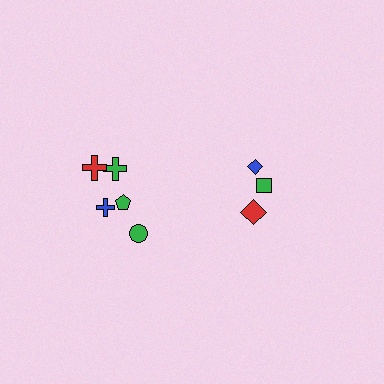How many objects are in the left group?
There are 5 objects.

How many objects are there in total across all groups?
There are 8 objects.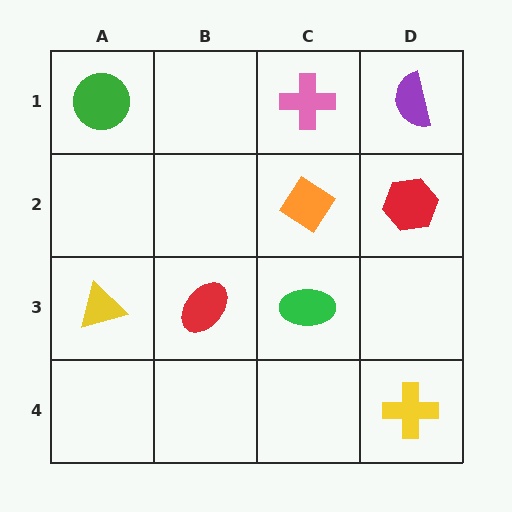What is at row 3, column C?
A green ellipse.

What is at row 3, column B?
A red ellipse.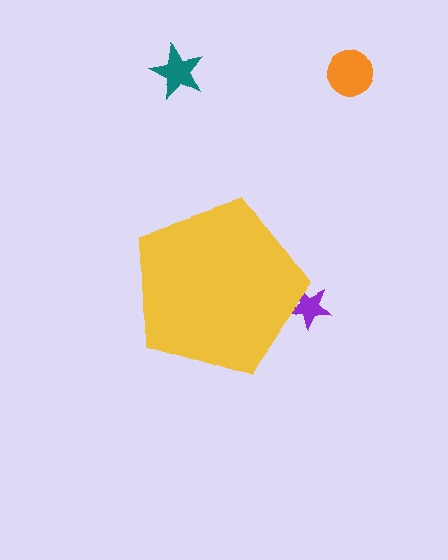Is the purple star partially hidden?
Yes, the purple star is partially hidden behind the yellow pentagon.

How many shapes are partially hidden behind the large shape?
1 shape is partially hidden.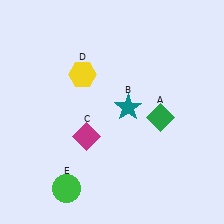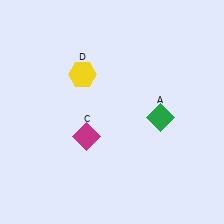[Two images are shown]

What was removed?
The green circle (E), the teal star (B) were removed in Image 2.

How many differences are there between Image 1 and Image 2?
There are 2 differences between the two images.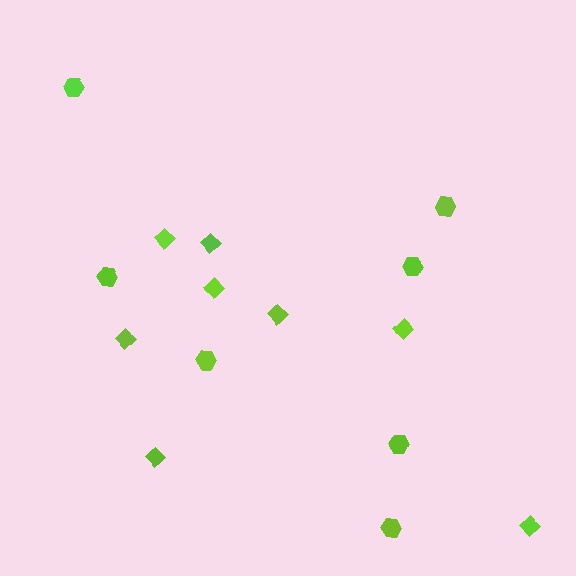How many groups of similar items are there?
There are 2 groups: one group of hexagons (7) and one group of diamonds (8).